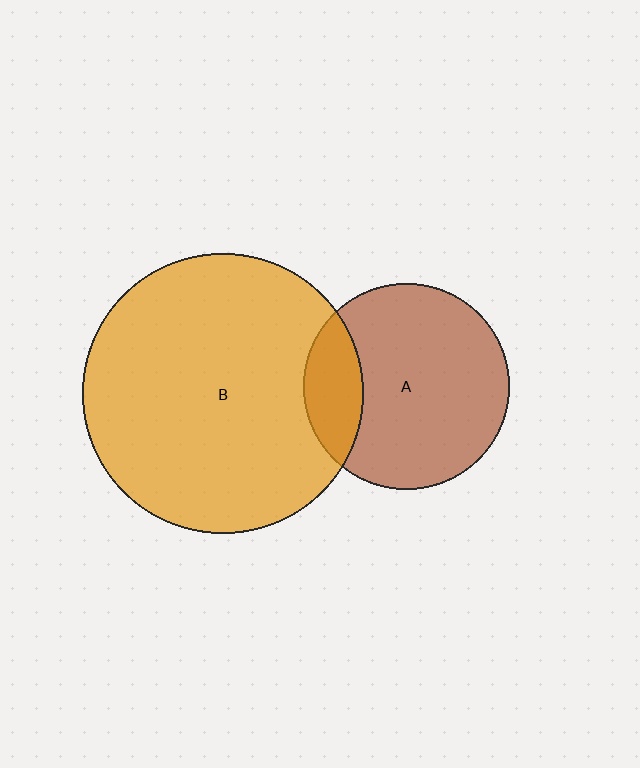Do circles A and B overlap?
Yes.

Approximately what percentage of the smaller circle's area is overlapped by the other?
Approximately 20%.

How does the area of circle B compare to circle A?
Approximately 1.8 times.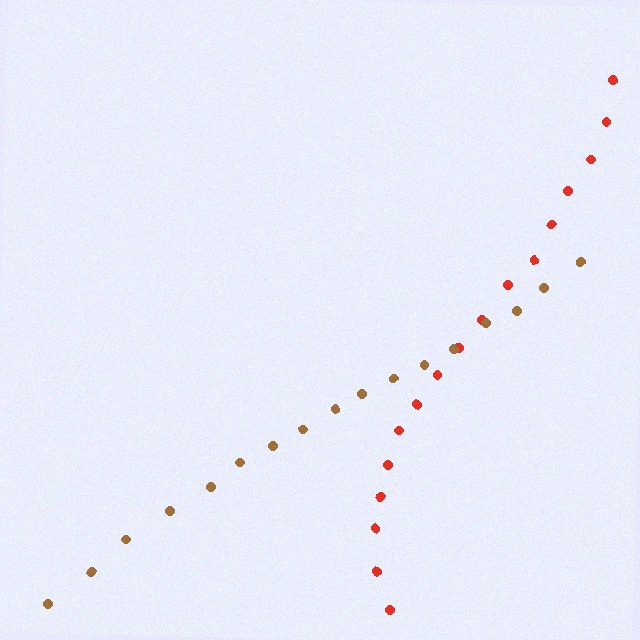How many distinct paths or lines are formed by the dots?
There are 2 distinct paths.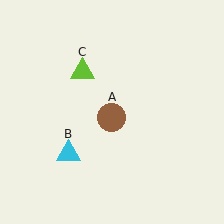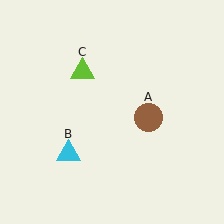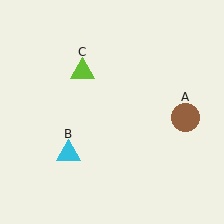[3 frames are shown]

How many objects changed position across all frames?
1 object changed position: brown circle (object A).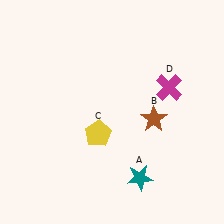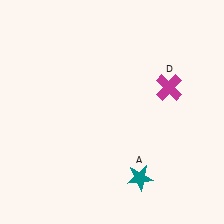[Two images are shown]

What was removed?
The brown star (B), the yellow pentagon (C) were removed in Image 2.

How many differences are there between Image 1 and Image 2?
There are 2 differences between the two images.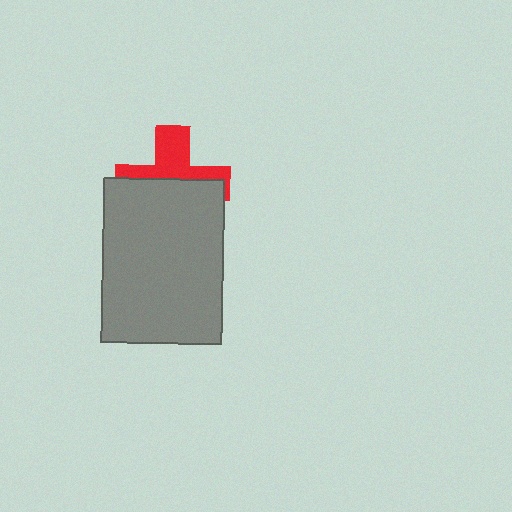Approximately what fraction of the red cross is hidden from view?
Roughly 57% of the red cross is hidden behind the gray rectangle.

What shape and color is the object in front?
The object in front is a gray rectangle.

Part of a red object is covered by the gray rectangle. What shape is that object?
It is a cross.